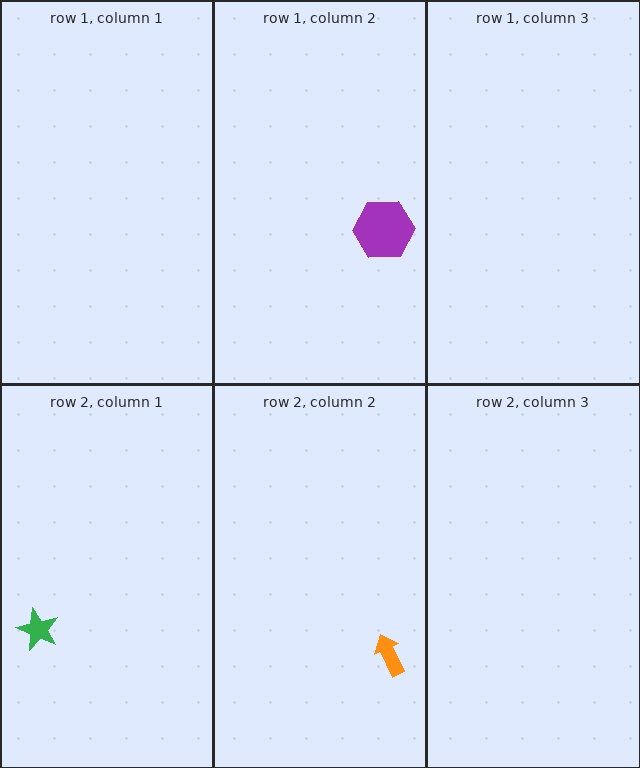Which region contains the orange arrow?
The row 2, column 2 region.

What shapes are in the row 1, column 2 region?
The purple hexagon.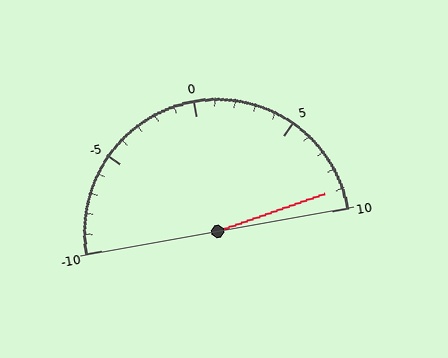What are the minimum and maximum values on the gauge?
The gauge ranges from -10 to 10.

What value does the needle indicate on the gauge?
The needle indicates approximately 9.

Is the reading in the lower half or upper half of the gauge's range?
The reading is in the upper half of the range (-10 to 10).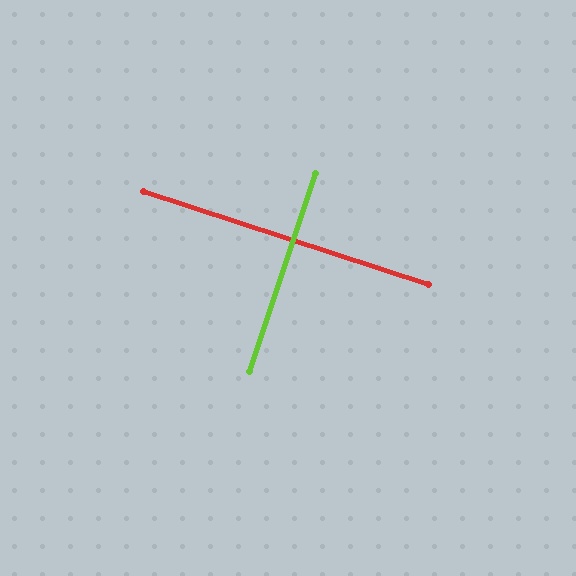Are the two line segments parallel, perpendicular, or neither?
Perpendicular — they meet at approximately 90°.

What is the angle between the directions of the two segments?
Approximately 90 degrees.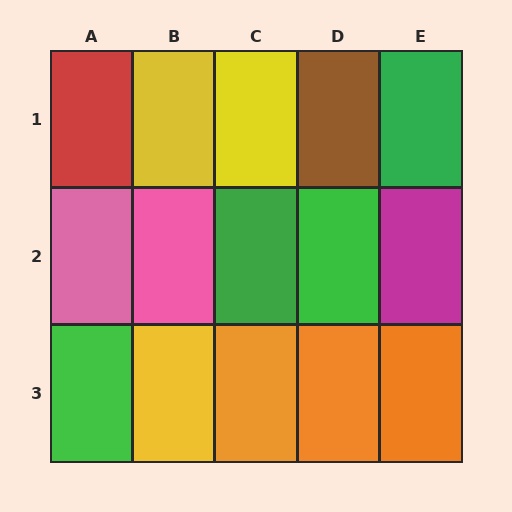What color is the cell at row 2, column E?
Magenta.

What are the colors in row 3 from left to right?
Green, yellow, orange, orange, orange.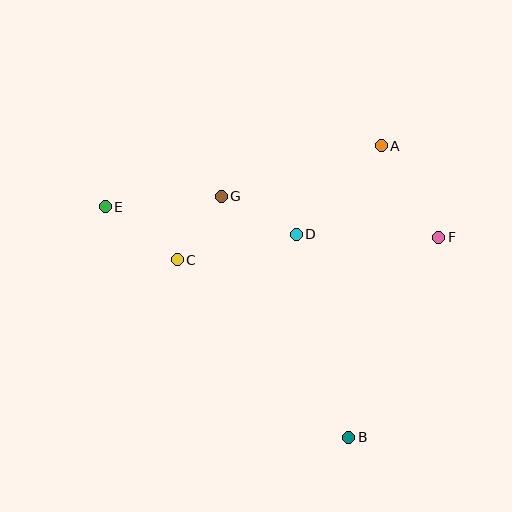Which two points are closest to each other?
Points C and G are closest to each other.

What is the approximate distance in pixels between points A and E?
The distance between A and E is approximately 283 pixels.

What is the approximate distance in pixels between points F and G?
The distance between F and G is approximately 221 pixels.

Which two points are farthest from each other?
Points B and E are farthest from each other.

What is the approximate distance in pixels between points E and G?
The distance between E and G is approximately 117 pixels.